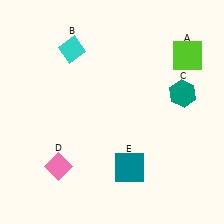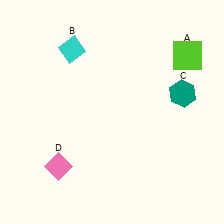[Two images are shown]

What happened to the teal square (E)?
The teal square (E) was removed in Image 2. It was in the bottom-right area of Image 1.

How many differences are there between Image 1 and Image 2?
There is 1 difference between the two images.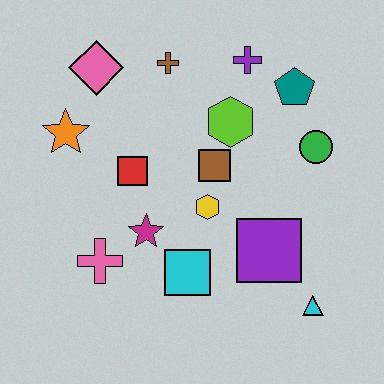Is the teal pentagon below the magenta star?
No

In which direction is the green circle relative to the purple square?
The green circle is above the purple square.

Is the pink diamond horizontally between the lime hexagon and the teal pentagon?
No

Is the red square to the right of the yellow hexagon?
No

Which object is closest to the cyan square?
The magenta star is closest to the cyan square.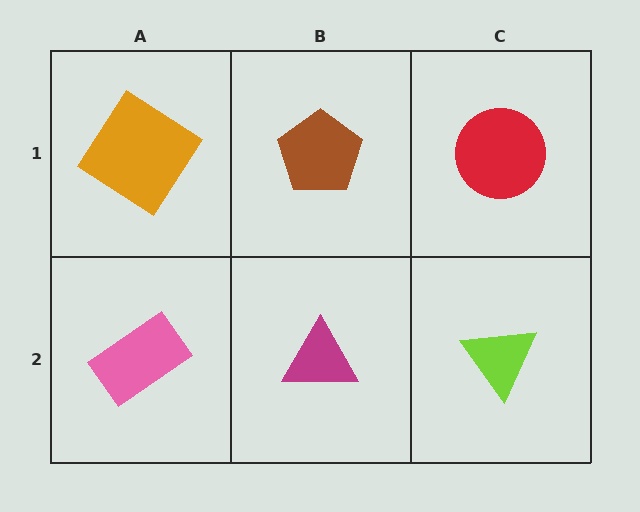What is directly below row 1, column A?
A pink rectangle.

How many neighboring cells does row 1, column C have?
2.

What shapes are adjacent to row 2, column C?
A red circle (row 1, column C), a magenta triangle (row 2, column B).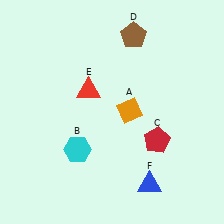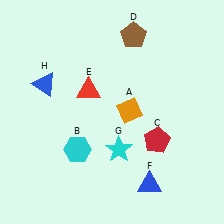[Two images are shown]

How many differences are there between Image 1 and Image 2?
There are 2 differences between the two images.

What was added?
A cyan star (G), a blue triangle (H) were added in Image 2.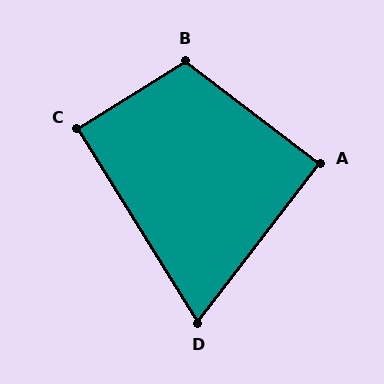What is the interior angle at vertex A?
Approximately 90 degrees (approximately right).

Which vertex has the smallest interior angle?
D, at approximately 69 degrees.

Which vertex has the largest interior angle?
B, at approximately 111 degrees.